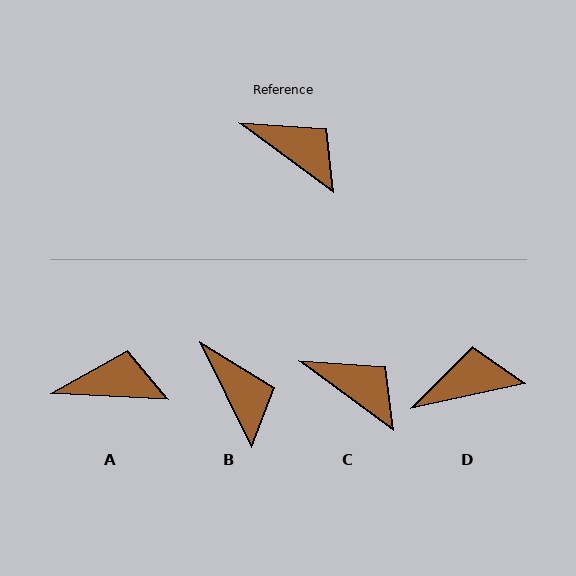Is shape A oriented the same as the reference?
No, it is off by about 33 degrees.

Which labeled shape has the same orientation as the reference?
C.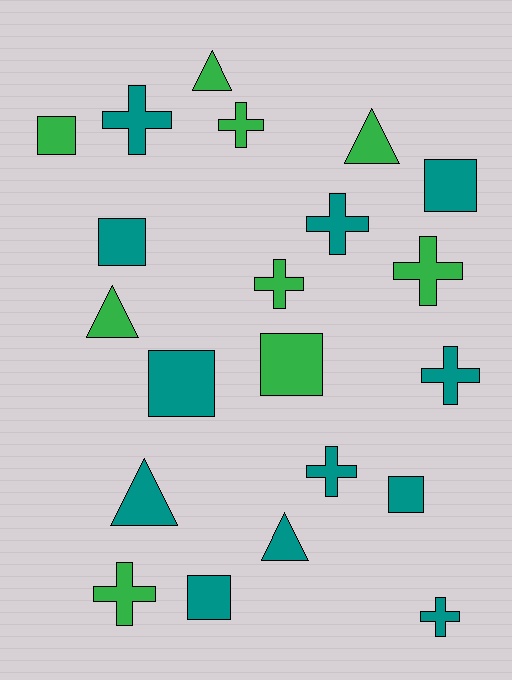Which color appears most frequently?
Teal, with 12 objects.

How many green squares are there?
There are 2 green squares.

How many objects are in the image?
There are 21 objects.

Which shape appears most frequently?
Cross, with 9 objects.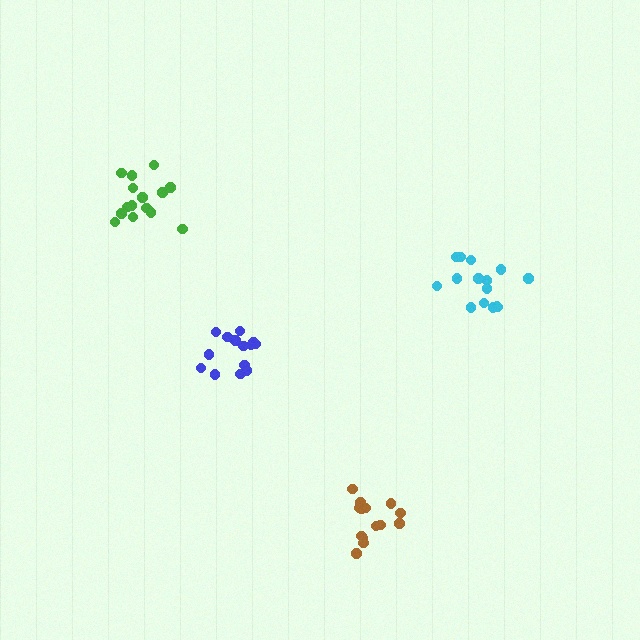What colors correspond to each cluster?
The clusters are colored: brown, cyan, blue, green.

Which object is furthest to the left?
The green cluster is leftmost.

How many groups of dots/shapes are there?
There are 4 groups.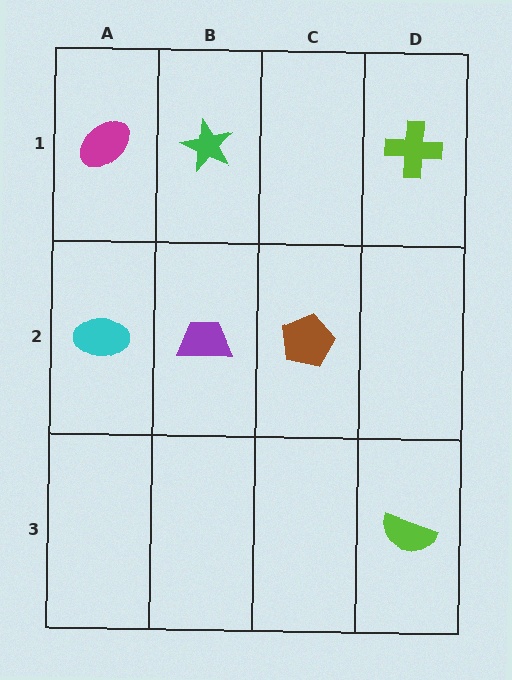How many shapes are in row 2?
3 shapes.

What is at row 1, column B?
A green star.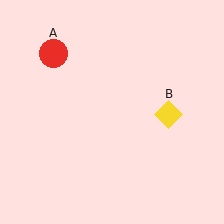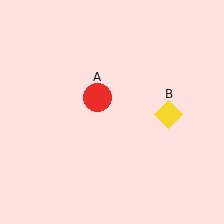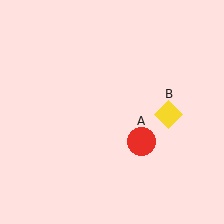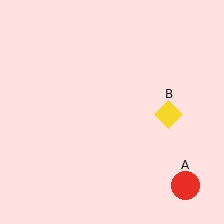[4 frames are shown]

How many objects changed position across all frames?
1 object changed position: red circle (object A).